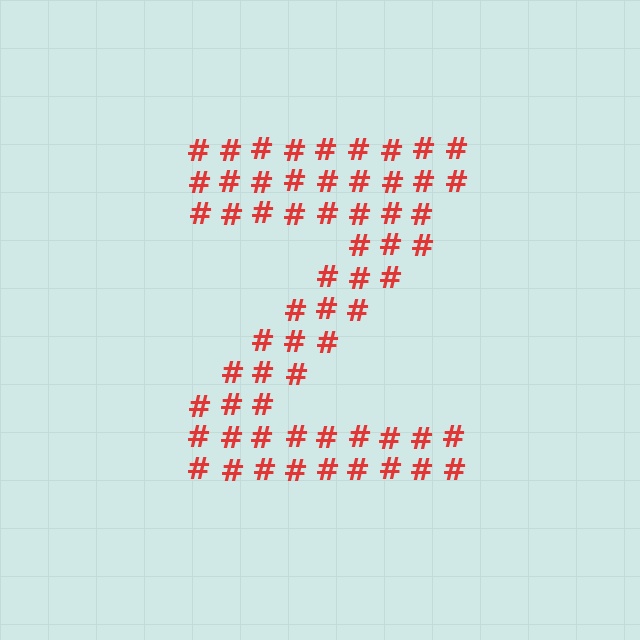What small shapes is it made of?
It is made of small hash symbols.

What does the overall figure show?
The overall figure shows the letter Z.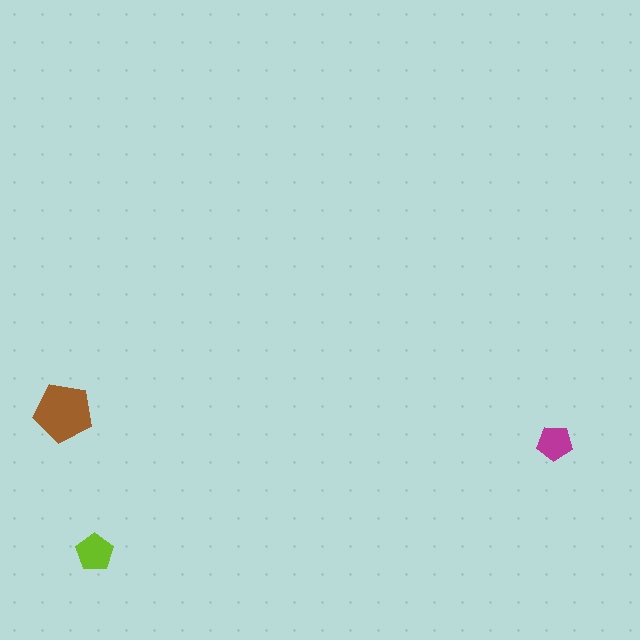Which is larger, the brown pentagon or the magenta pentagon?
The brown one.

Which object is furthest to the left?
The brown pentagon is leftmost.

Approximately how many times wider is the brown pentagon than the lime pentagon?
About 1.5 times wider.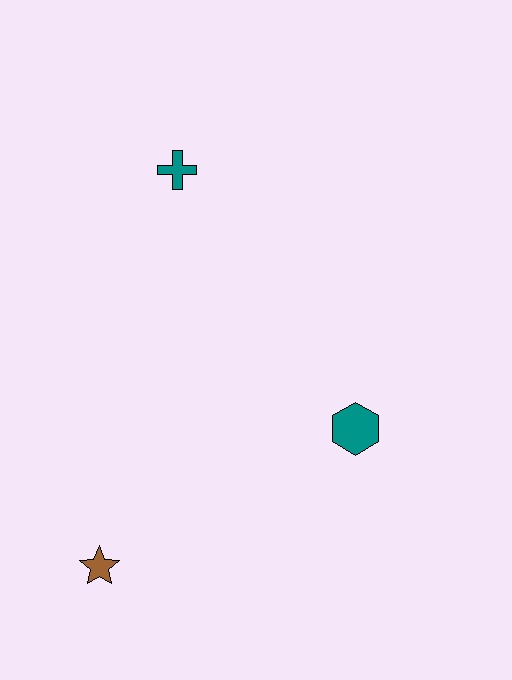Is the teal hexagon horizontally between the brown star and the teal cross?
No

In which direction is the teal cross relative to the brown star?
The teal cross is above the brown star.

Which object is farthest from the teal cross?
The brown star is farthest from the teal cross.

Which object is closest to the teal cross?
The teal hexagon is closest to the teal cross.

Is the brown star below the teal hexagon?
Yes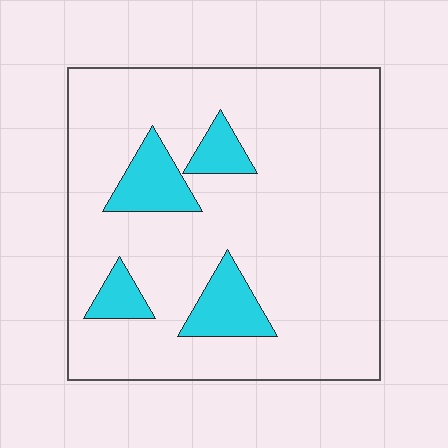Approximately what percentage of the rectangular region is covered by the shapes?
Approximately 15%.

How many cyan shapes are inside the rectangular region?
4.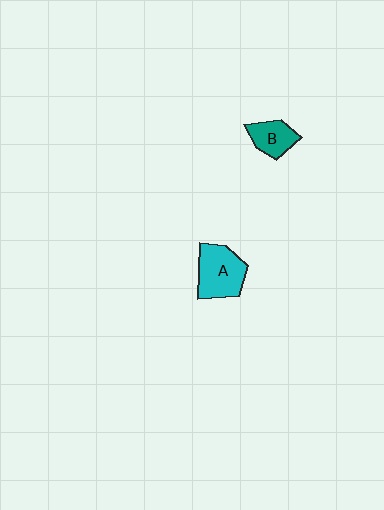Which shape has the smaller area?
Shape B (teal).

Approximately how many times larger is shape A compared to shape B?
Approximately 1.6 times.